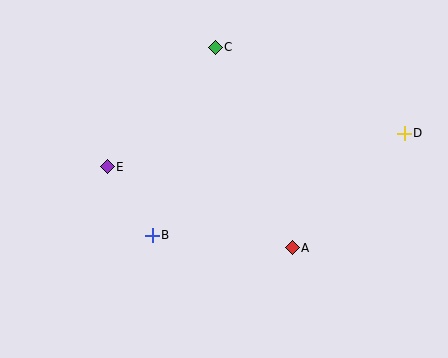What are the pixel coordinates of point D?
Point D is at (404, 133).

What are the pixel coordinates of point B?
Point B is at (152, 235).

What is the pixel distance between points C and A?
The distance between C and A is 215 pixels.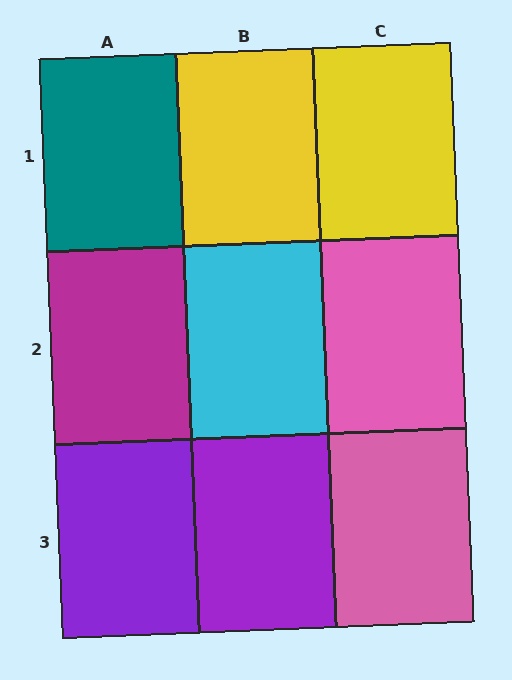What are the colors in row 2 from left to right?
Magenta, cyan, pink.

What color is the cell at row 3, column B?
Purple.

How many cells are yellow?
2 cells are yellow.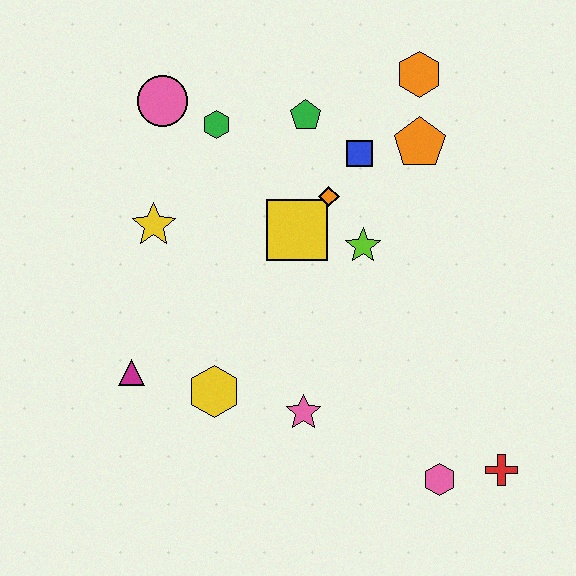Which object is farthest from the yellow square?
The red cross is farthest from the yellow square.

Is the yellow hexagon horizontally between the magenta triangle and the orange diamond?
Yes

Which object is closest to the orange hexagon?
The orange pentagon is closest to the orange hexagon.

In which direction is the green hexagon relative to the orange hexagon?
The green hexagon is to the left of the orange hexagon.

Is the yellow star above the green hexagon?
No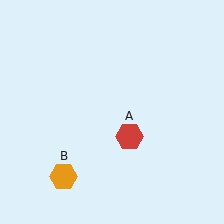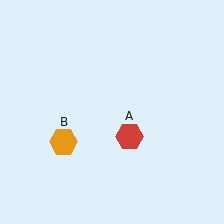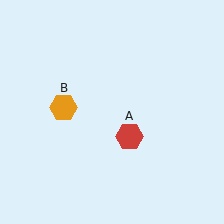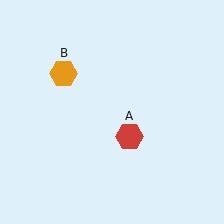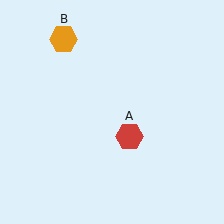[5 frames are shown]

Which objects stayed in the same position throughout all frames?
Red hexagon (object A) remained stationary.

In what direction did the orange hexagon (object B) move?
The orange hexagon (object B) moved up.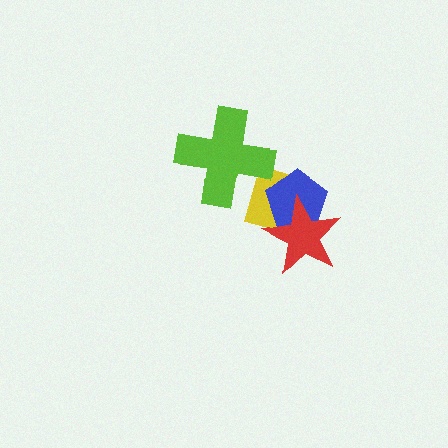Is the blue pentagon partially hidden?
Yes, it is partially covered by another shape.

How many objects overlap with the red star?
2 objects overlap with the red star.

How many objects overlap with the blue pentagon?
2 objects overlap with the blue pentagon.